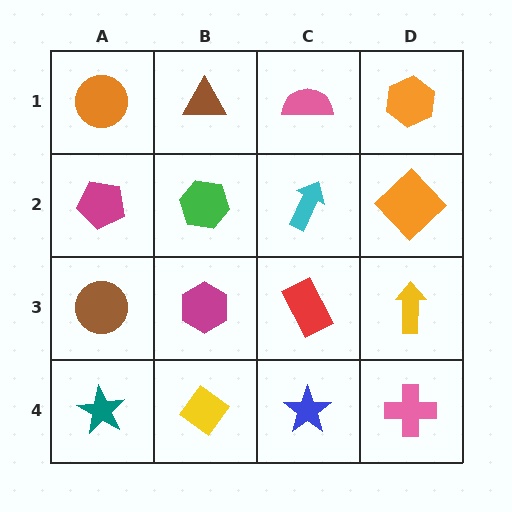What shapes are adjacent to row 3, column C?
A cyan arrow (row 2, column C), a blue star (row 4, column C), a magenta hexagon (row 3, column B), a yellow arrow (row 3, column D).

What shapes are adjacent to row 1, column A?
A magenta pentagon (row 2, column A), a brown triangle (row 1, column B).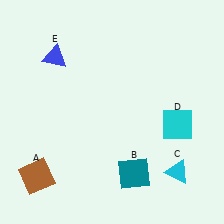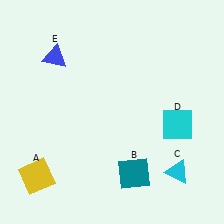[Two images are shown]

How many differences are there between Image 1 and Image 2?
There is 1 difference between the two images.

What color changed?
The square (A) changed from brown in Image 1 to yellow in Image 2.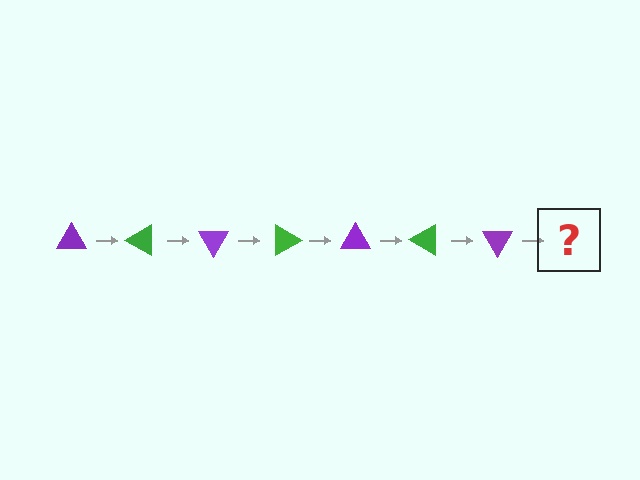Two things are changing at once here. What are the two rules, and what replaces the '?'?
The two rules are that it rotates 30 degrees each step and the color cycles through purple and green. The '?' should be a green triangle, rotated 210 degrees from the start.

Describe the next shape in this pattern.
It should be a green triangle, rotated 210 degrees from the start.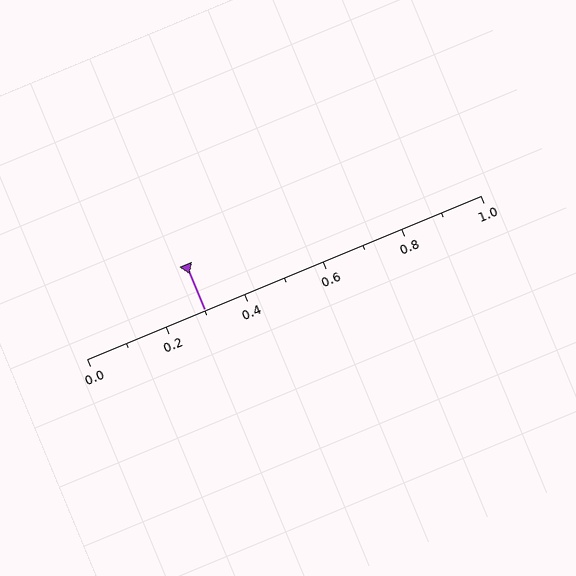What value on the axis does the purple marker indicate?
The marker indicates approximately 0.3.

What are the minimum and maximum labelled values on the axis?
The axis runs from 0.0 to 1.0.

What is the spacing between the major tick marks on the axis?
The major ticks are spaced 0.2 apart.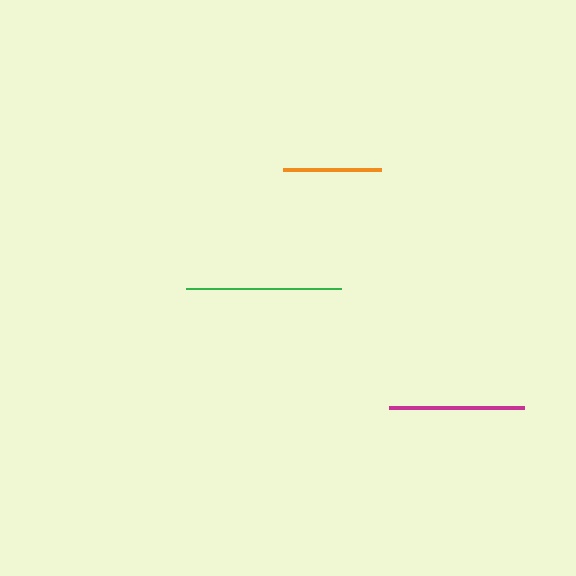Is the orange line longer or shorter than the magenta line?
The magenta line is longer than the orange line.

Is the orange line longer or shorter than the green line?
The green line is longer than the orange line.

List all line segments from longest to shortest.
From longest to shortest: green, magenta, orange.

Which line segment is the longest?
The green line is the longest at approximately 155 pixels.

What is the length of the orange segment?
The orange segment is approximately 98 pixels long.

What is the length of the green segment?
The green segment is approximately 155 pixels long.